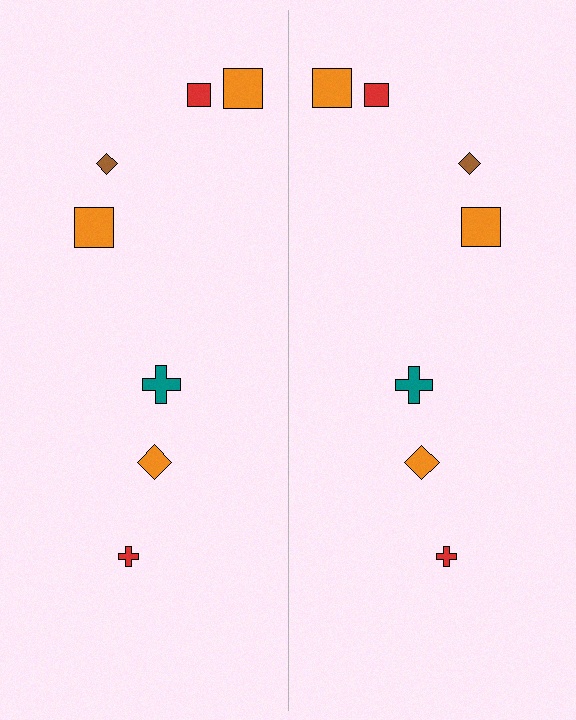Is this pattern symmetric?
Yes, this pattern has bilateral (reflection) symmetry.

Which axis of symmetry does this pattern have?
The pattern has a vertical axis of symmetry running through the center of the image.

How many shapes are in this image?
There are 14 shapes in this image.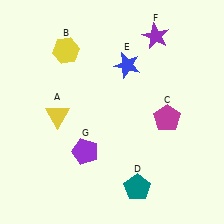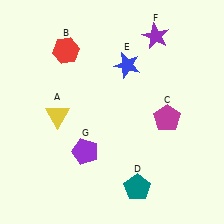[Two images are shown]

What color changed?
The hexagon (B) changed from yellow in Image 1 to red in Image 2.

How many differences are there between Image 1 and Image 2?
There is 1 difference between the two images.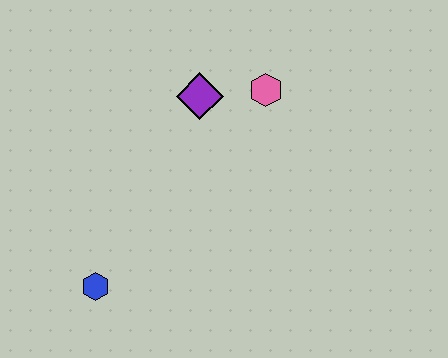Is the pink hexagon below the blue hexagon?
No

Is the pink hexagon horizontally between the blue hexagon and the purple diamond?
No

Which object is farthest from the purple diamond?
The blue hexagon is farthest from the purple diamond.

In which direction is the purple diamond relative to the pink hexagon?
The purple diamond is to the left of the pink hexagon.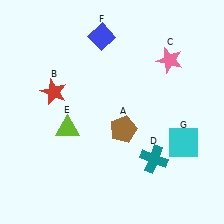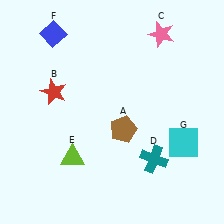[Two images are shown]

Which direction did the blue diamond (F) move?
The blue diamond (F) moved left.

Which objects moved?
The objects that moved are: the pink star (C), the lime triangle (E), the blue diamond (F).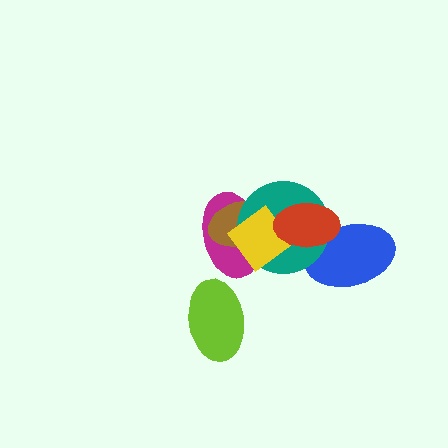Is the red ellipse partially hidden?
No, no other shape covers it.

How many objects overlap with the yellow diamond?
4 objects overlap with the yellow diamond.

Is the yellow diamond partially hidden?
Yes, it is partially covered by another shape.